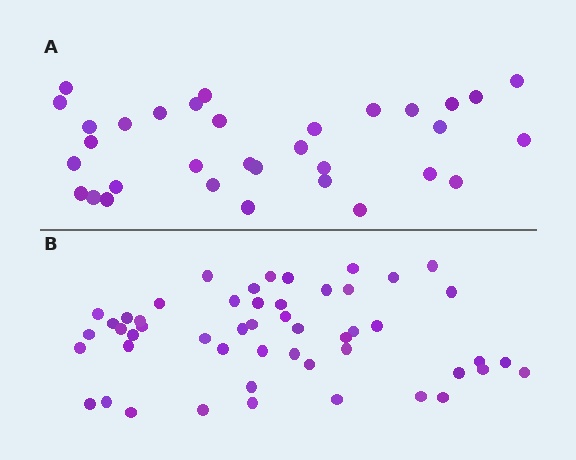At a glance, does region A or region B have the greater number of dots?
Region B (the bottom region) has more dots.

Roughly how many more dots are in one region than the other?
Region B has approximately 20 more dots than region A.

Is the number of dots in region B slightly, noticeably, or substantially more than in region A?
Region B has substantially more. The ratio is roughly 1.5 to 1.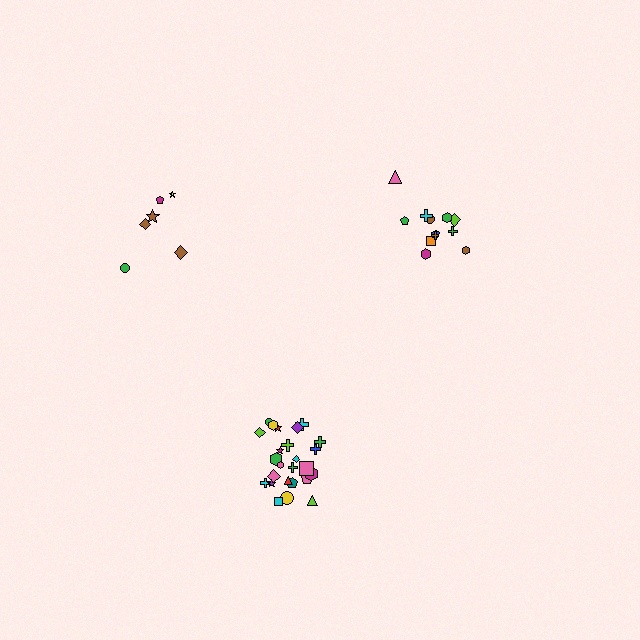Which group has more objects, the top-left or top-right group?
The top-right group.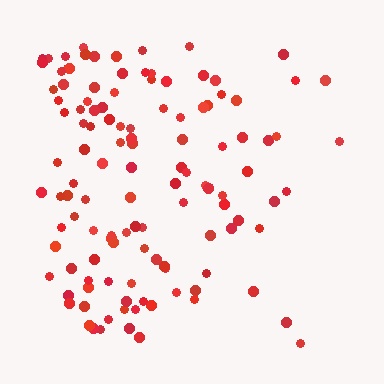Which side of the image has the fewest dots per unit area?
The right.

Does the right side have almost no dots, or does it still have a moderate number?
Still a moderate number, just noticeably fewer than the left.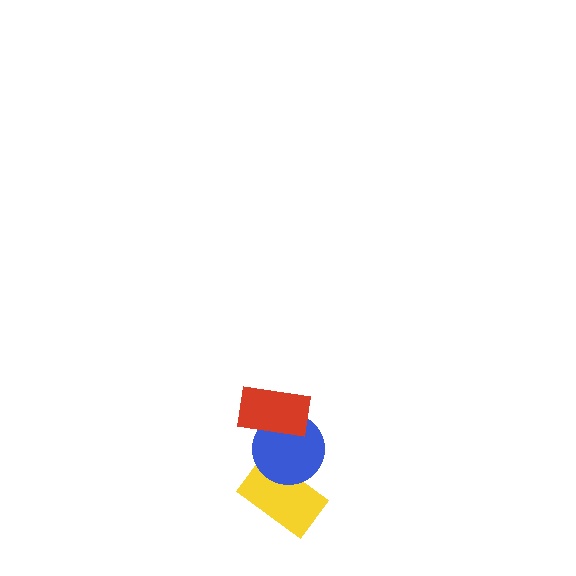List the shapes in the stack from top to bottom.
From top to bottom: the red rectangle, the blue circle, the yellow rectangle.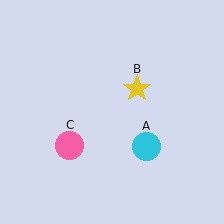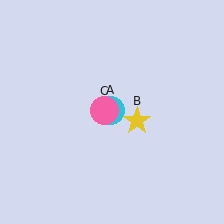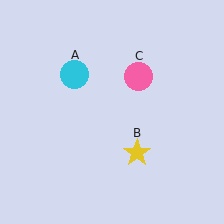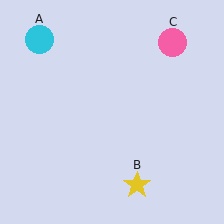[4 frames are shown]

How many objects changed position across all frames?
3 objects changed position: cyan circle (object A), yellow star (object B), pink circle (object C).